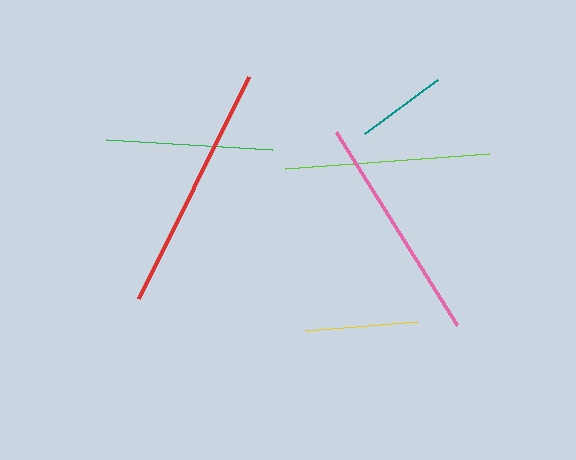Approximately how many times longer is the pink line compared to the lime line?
The pink line is approximately 1.1 times the length of the lime line.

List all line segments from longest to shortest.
From longest to shortest: red, pink, lime, green, yellow, teal.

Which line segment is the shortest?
The teal line is the shortest at approximately 91 pixels.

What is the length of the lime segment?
The lime segment is approximately 205 pixels long.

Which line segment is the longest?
The red line is the longest at approximately 247 pixels.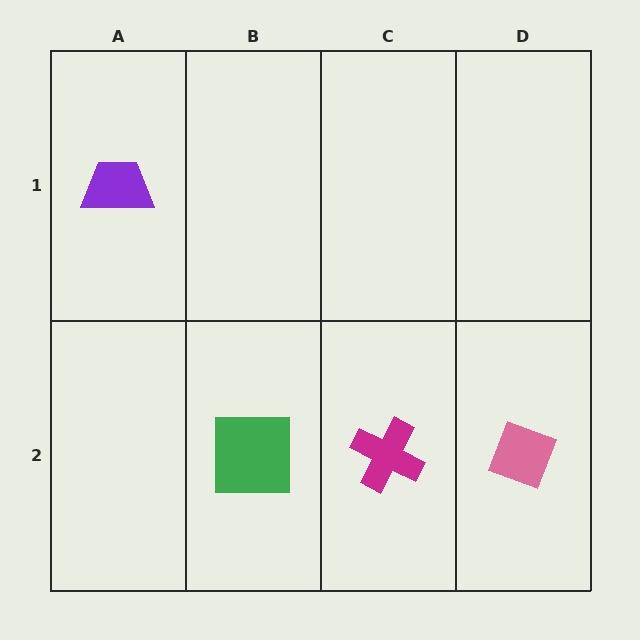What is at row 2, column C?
A magenta cross.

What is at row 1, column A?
A purple trapezoid.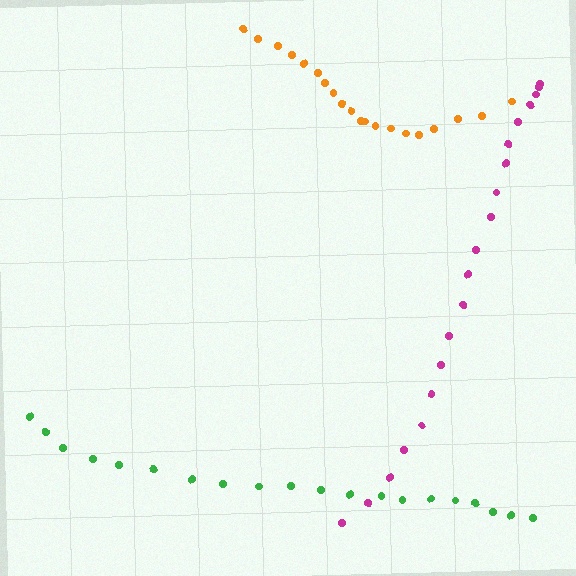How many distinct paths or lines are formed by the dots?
There are 3 distinct paths.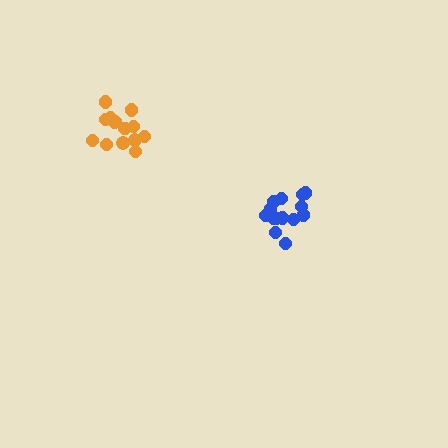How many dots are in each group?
Group 1: 14 dots, Group 2: 14 dots (28 total).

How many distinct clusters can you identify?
There are 2 distinct clusters.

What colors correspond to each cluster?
The clusters are colored: orange, blue.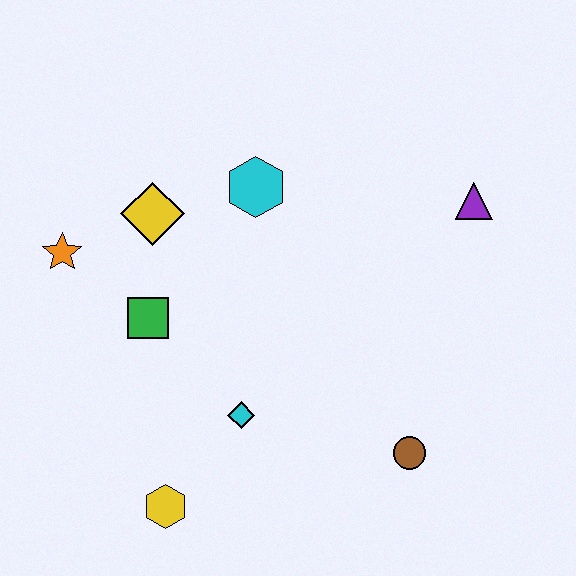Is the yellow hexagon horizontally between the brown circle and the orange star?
Yes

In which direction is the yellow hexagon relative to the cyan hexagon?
The yellow hexagon is below the cyan hexagon.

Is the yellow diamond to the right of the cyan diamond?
No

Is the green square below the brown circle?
No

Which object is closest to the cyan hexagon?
The yellow diamond is closest to the cyan hexagon.